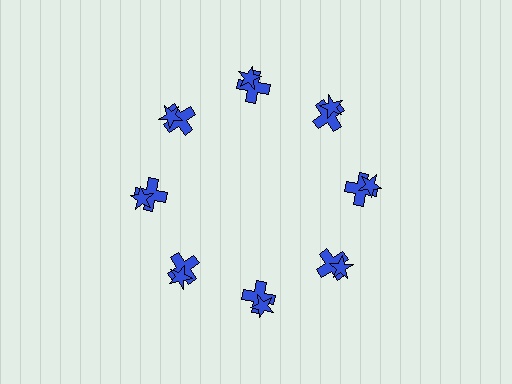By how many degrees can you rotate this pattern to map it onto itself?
The pattern maps onto itself every 45 degrees of rotation.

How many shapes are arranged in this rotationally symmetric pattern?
There are 16 shapes, arranged in 8 groups of 2.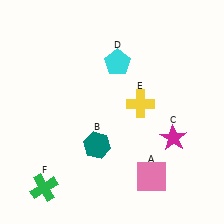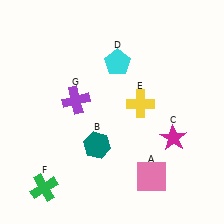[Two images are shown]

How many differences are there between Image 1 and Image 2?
There is 1 difference between the two images.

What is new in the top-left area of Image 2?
A purple cross (G) was added in the top-left area of Image 2.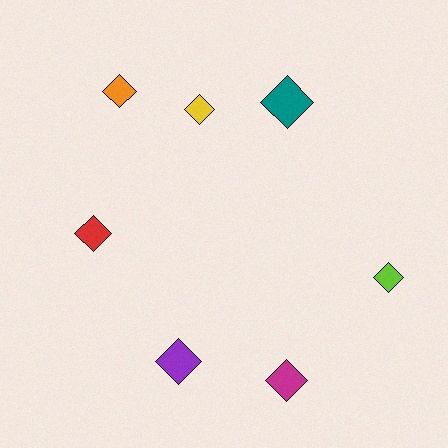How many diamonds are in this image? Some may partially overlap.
There are 7 diamonds.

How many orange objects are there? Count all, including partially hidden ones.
There is 1 orange object.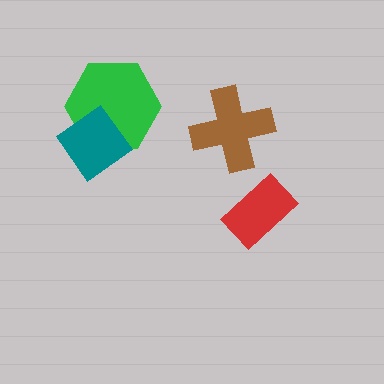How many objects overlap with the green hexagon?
1 object overlaps with the green hexagon.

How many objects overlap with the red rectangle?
0 objects overlap with the red rectangle.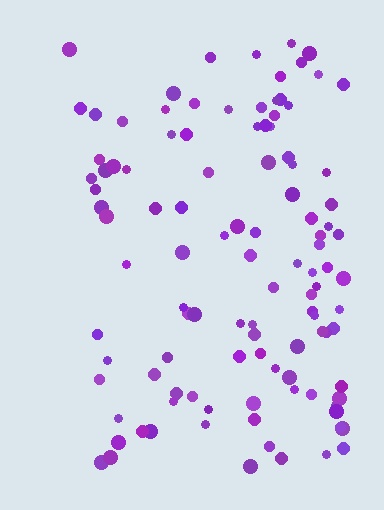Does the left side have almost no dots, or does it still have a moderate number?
Still a moderate number, just noticeably fewer than the right.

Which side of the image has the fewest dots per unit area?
The left.